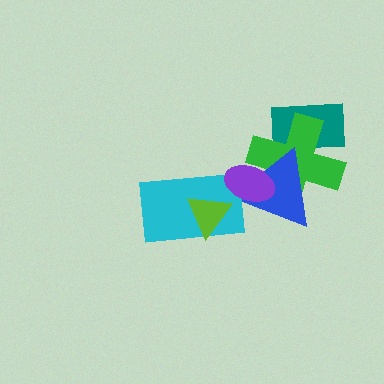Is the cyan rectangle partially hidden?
Yes, it is partially covered by another shape.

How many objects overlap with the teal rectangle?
2 objects overlap with the teal rectangle.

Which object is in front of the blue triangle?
The purple ellipse is in front of the blue triangle.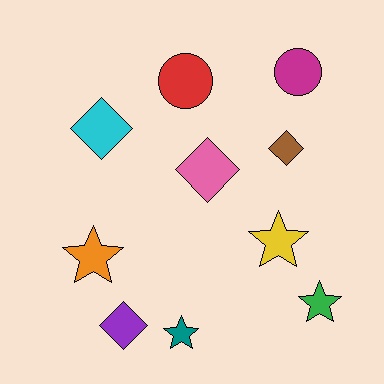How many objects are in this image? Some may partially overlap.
There are 10 objects.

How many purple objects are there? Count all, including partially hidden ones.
There is 1 purple object.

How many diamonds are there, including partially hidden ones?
There are 4 diamonds.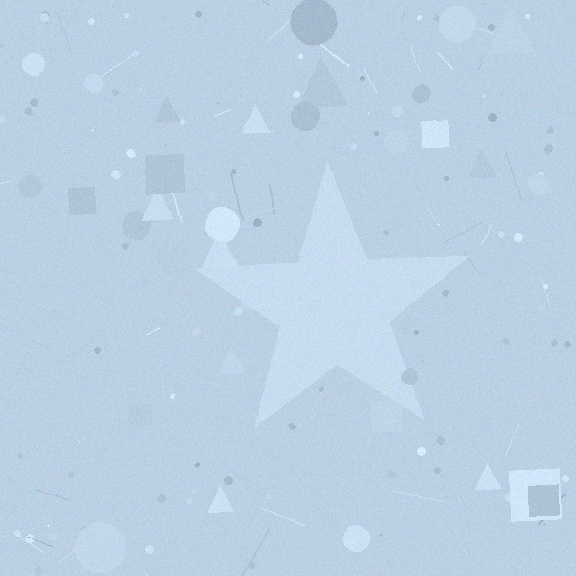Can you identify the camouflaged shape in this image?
The camouflaged shape is a star.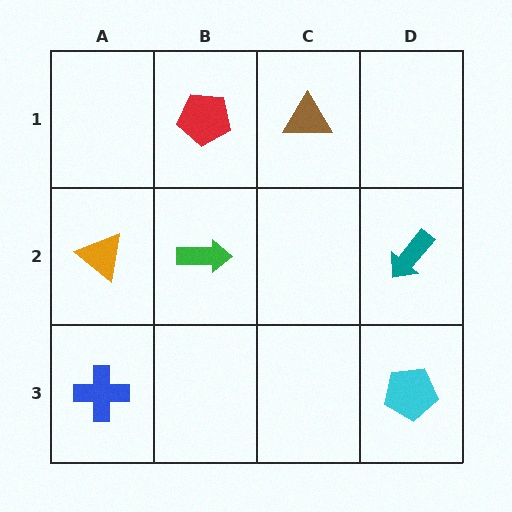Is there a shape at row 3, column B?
No, that cell is empty.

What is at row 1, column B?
A red pentagon.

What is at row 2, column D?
A teal arrow.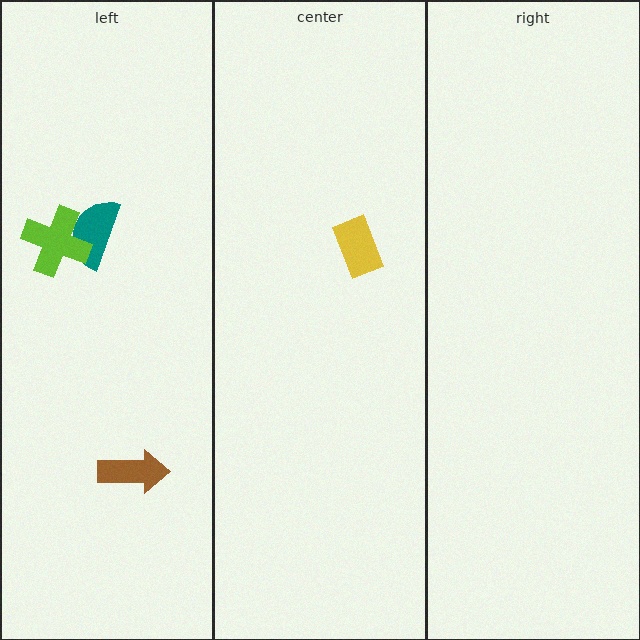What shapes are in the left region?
The teal semicircle, the brown arrow, the lime cross.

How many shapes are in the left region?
3.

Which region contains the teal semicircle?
The left region.